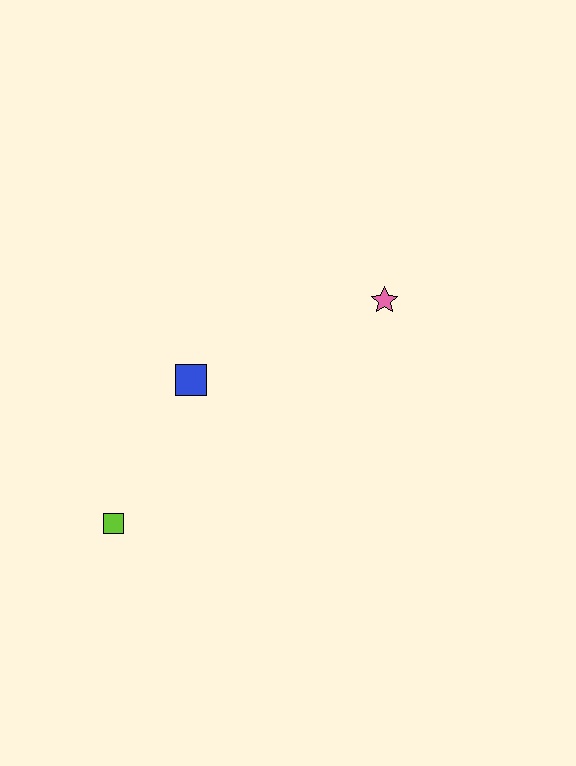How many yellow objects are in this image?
There are no yellow objects.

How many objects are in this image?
There are 3 objects.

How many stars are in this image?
There is 1 star.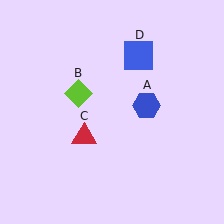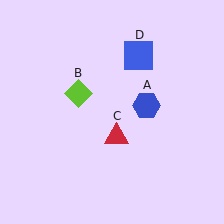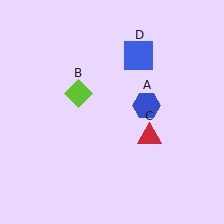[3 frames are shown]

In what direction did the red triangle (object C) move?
The red triangle (object C) moved right.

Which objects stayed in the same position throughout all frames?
Blue hexagon (object A) and lime diamond (object B) and blue square (object D) remained stationary.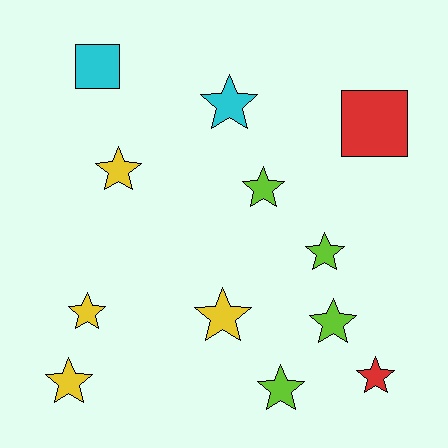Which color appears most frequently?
Yellow, with 4 objects.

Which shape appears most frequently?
Star, with 10 objects.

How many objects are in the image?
There are 12 objects.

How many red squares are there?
There is 1 red square.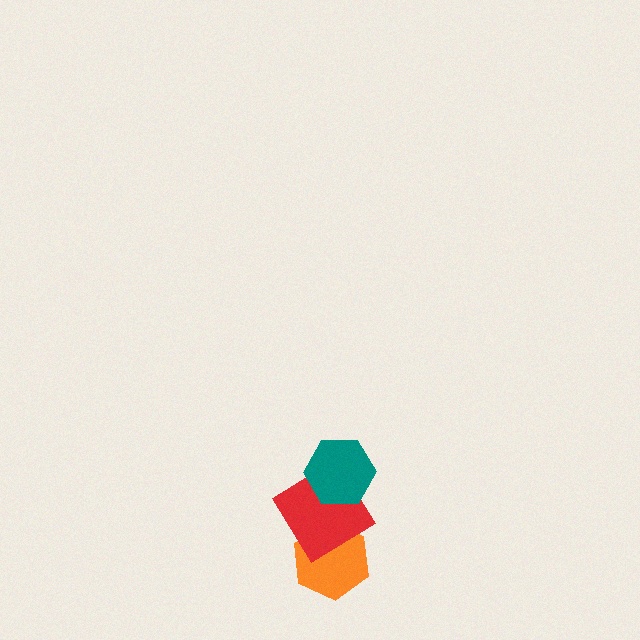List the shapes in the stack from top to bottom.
From top to bottom: the teal hexagon, the red diamond, the orange hexagon.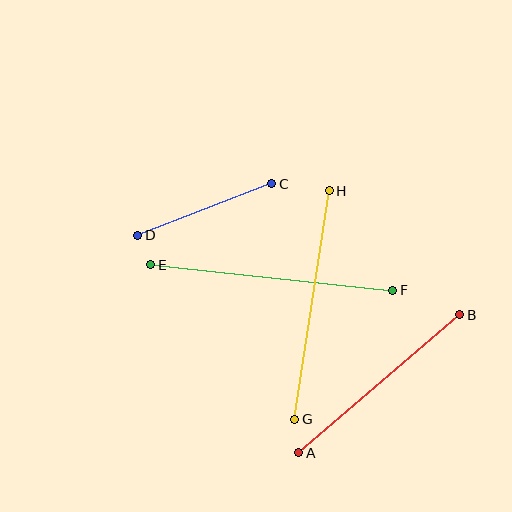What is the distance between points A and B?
The distance is approximately 212 pixels.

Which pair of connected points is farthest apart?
Points E and F are farthest apart.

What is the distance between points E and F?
The distance is approximately 244 pixels.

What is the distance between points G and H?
The distance is approximately 231 pixels.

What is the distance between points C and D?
The distance is approximately 144 pixels.